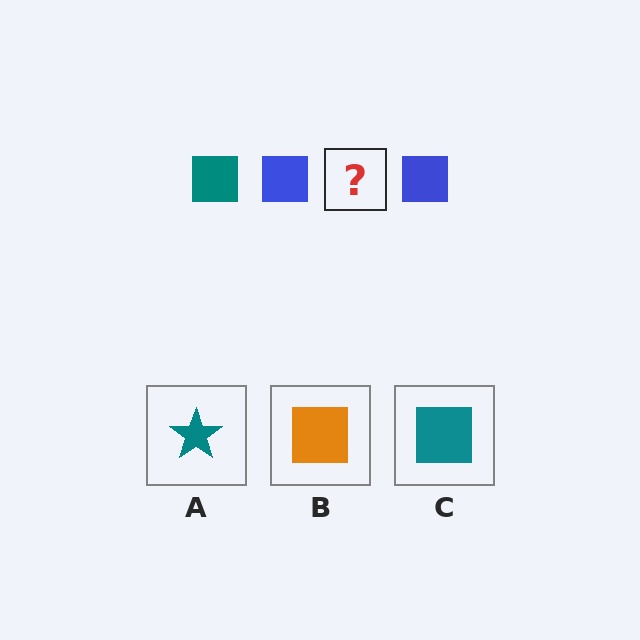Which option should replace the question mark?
Option C.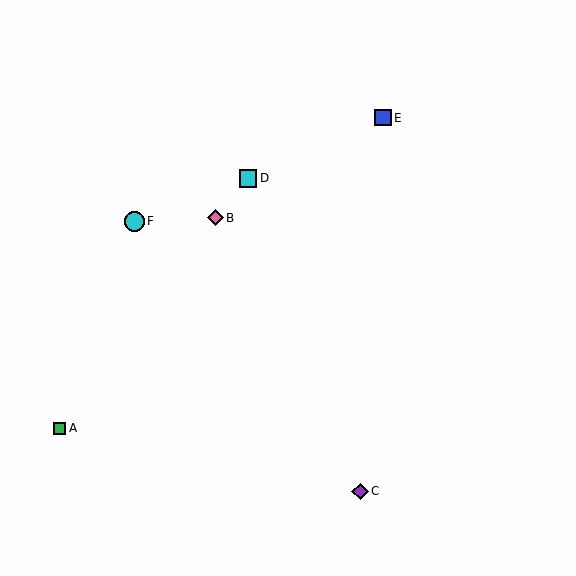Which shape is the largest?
The cyan circle (labeled F) is the largest.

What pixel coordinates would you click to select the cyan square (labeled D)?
Click at (248, 178) to select the cyan square D.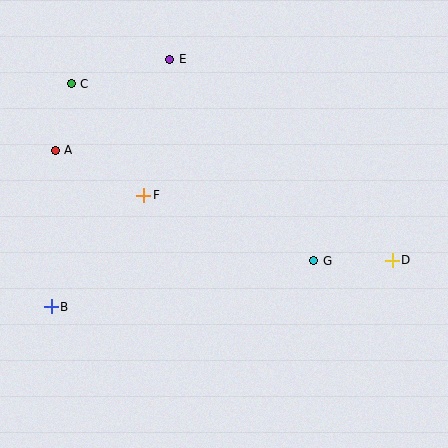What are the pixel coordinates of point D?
Point D is at (392, 260).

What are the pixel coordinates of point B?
Point B is at (51, 307).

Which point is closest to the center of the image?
Point F at (144, 195) is closest to the center.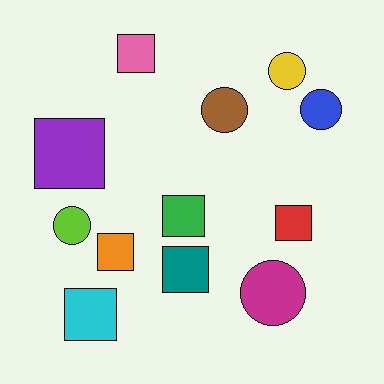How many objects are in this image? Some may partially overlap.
There are 12 objects.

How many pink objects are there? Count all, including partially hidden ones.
There is 1 pink object.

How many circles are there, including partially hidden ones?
There are 5 circles.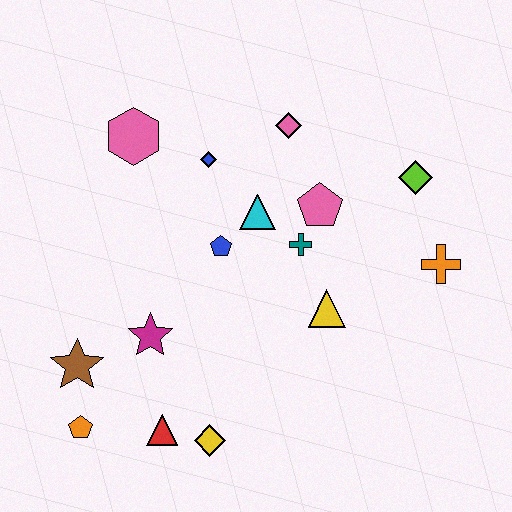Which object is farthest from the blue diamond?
The orange pentagon is farthest from the blue diamond.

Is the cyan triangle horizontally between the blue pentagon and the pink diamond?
Yes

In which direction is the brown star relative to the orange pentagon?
The brown star is above the orange pentagon.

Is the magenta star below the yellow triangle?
Yes